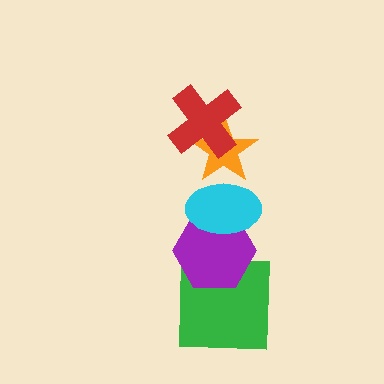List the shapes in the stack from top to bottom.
From top to bottom: the red cross, the orange star, the cyan ellipse, the purple hexagon, the green square.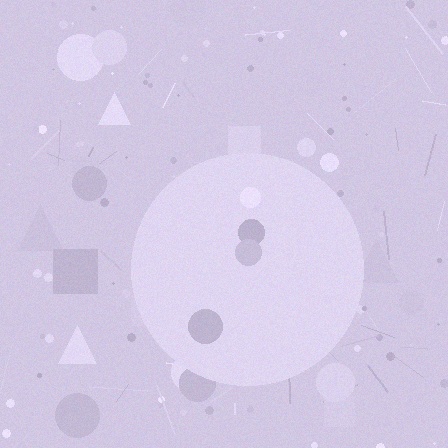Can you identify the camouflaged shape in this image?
The camouflaged shape is a circle.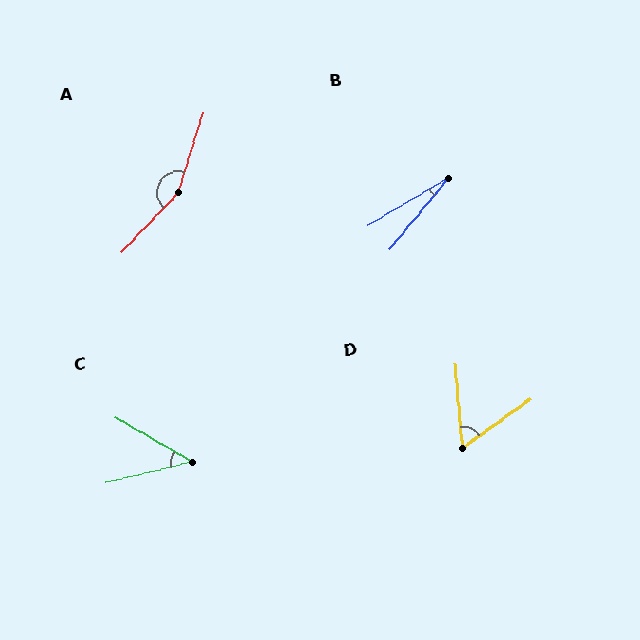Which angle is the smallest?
B, at approximately 20 degrees.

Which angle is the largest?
A, at approximately 154 degrees.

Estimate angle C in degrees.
Approximately 44 degrees.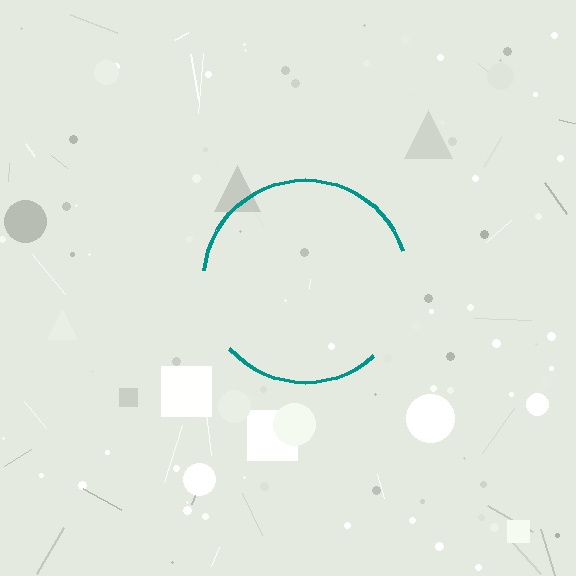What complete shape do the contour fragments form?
The contour fragments form a circle.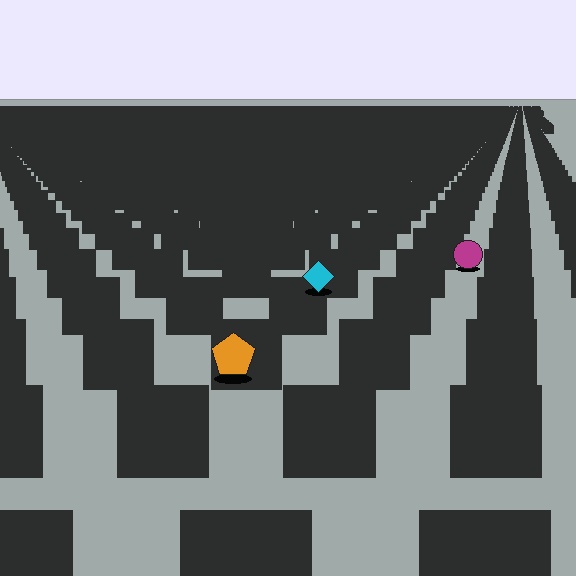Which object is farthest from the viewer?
The magenta circle is farthest from the viewer. It appears smaller and the ground texture around it is denser.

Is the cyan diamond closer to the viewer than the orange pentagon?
No. The orange pentagon is closer — you can tell from the texture gradient: the ground texture is coarser near it.